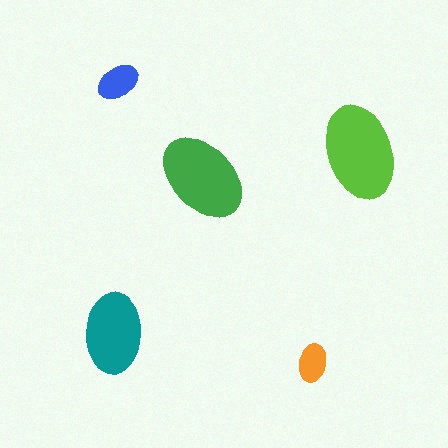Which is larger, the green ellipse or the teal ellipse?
The green one.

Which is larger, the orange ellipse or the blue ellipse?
The blue one.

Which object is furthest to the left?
The teal ellipse is leftmost.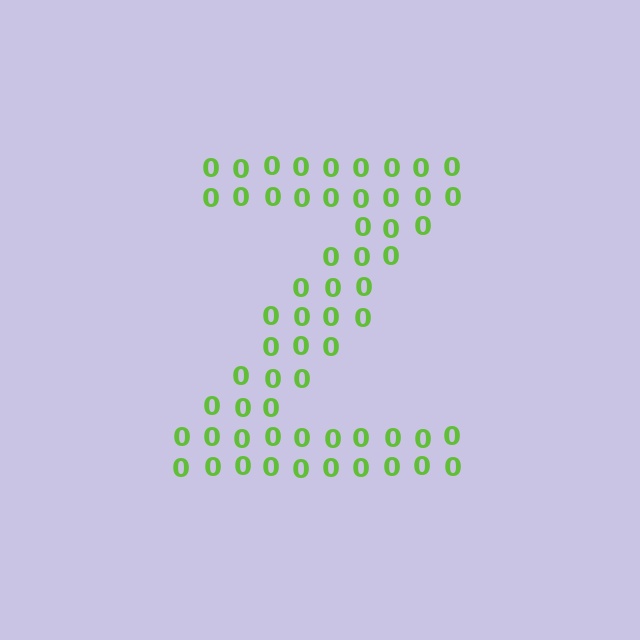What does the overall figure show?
The overall figure shows the letter Z.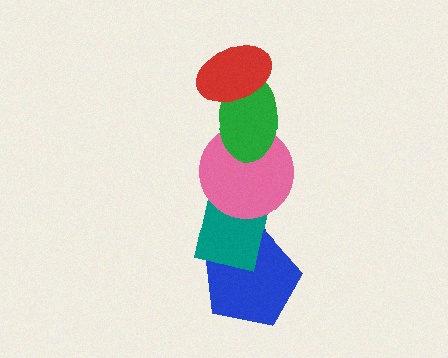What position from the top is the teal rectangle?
The teal rectangle is 4th from the top.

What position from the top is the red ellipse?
The red ellipse is 1st from the top.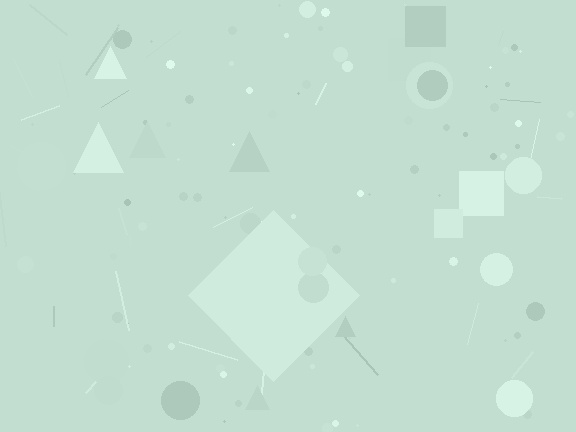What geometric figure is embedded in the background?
A diamond is embedded in the background.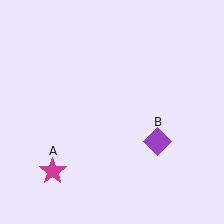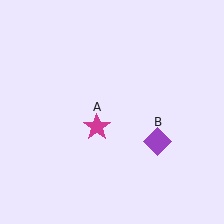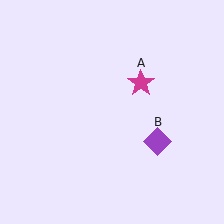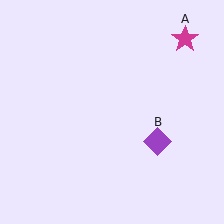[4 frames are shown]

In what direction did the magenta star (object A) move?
The magenta star (object A) moved up and to the right.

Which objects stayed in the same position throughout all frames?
Purple diamond (object B) remained stationary.